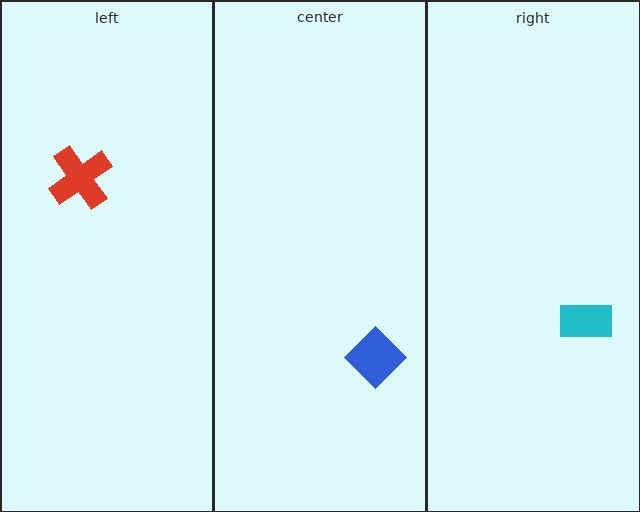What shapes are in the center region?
The blue diamond.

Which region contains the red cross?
The left region.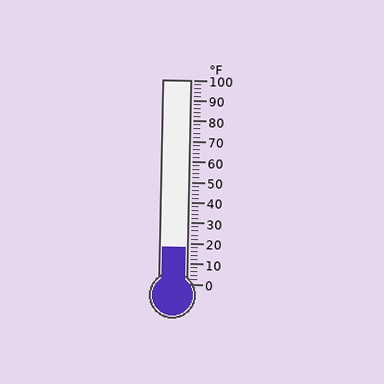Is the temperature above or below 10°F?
The temperature is above 10°F.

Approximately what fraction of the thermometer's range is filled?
The thermometer is filled to approximately 20% of its range.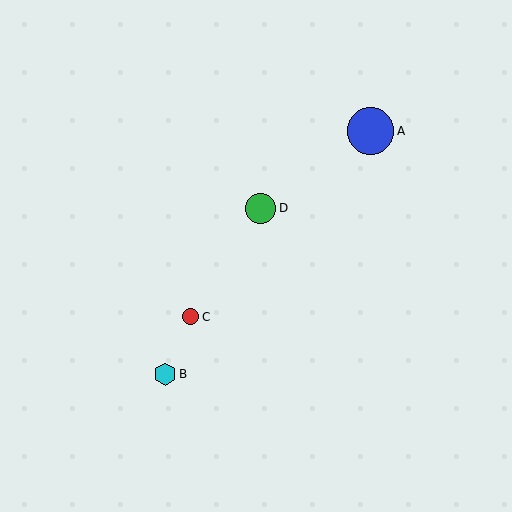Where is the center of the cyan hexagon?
The center of the cyan hexagon is at (165, 374).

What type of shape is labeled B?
Shape B is a cyan hexagon.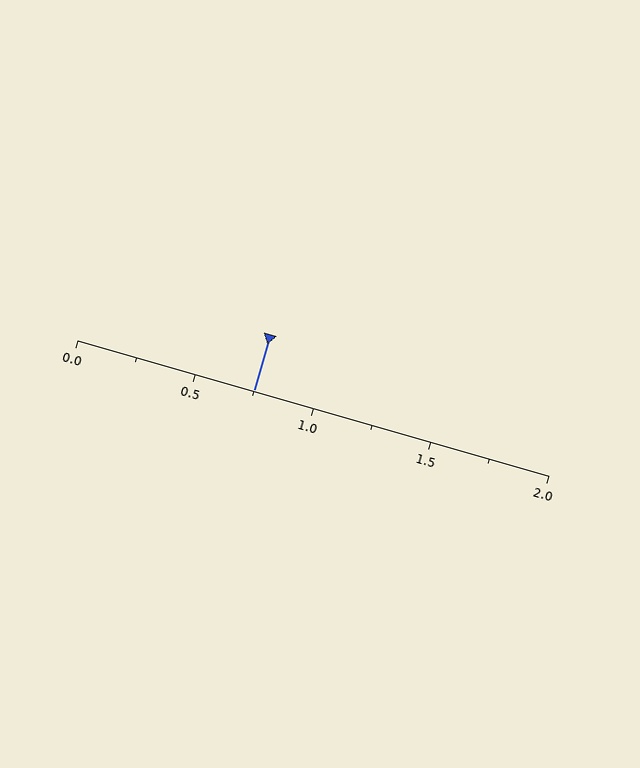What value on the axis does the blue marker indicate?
The marker indicates approximately 0.75.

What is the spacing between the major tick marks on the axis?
The major ticks are spaced 0.5 apart.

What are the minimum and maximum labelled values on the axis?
The axis runs from 0.0 to 2.0.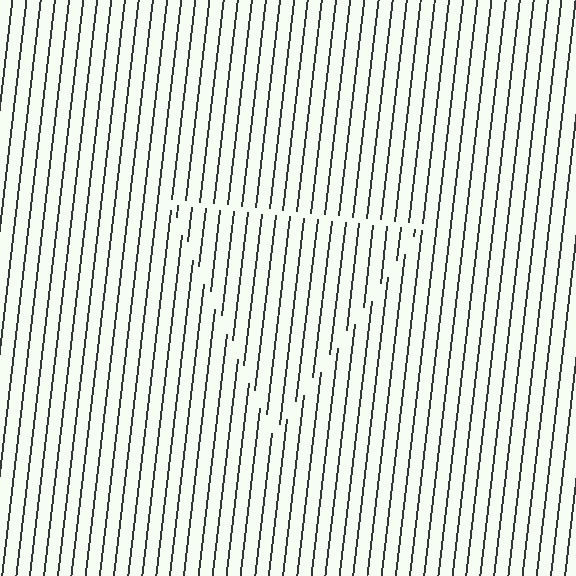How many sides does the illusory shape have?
3 sides — the line-ends trace a triangle.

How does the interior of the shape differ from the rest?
The interior of the shape contains the same grating, shifted by half a period — the contour is defined by the phase discontinuity where line-ends from the inner and outer gratings abut.